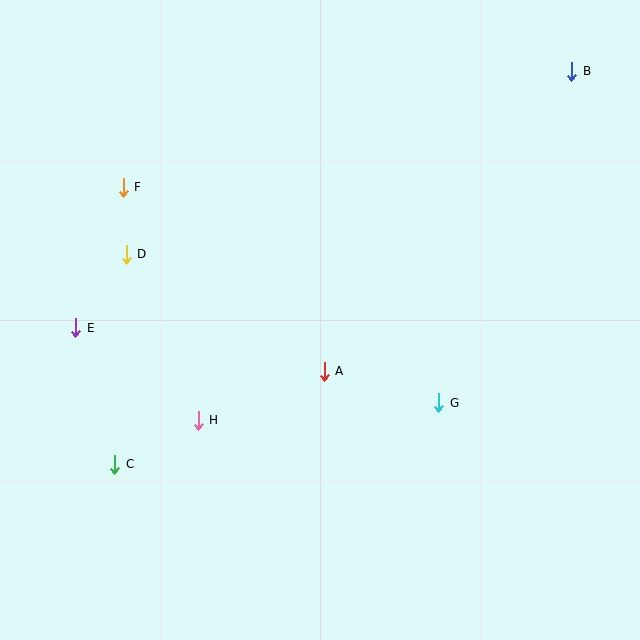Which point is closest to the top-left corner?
Point F is closest to the top-left corner.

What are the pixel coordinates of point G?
Point G is at (439, 403).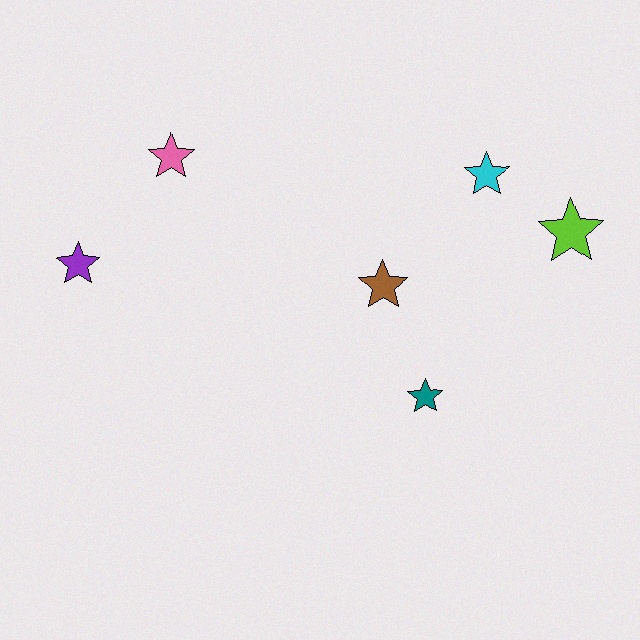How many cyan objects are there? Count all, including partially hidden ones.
There is 1 cyan object.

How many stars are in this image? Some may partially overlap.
There are 6 stars.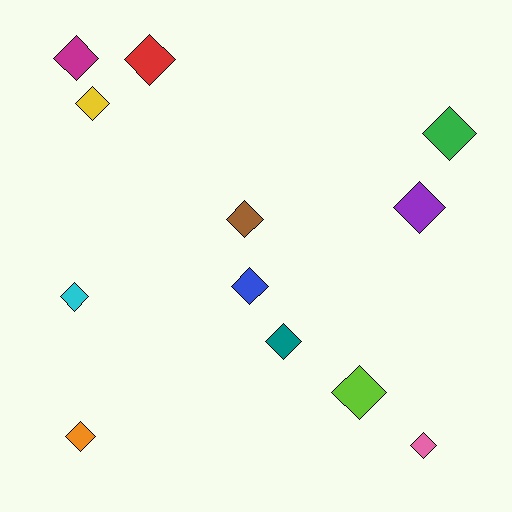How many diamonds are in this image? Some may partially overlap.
There are 12 diamonds.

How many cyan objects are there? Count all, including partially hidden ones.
There is 1 cyan object.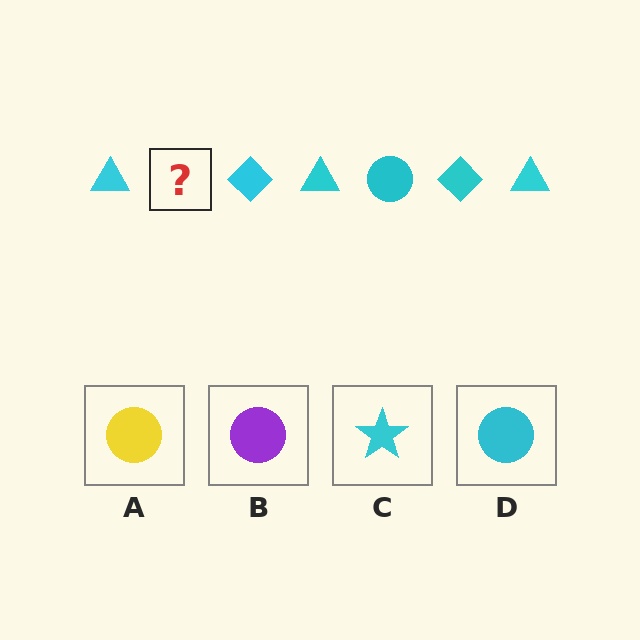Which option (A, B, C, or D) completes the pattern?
D.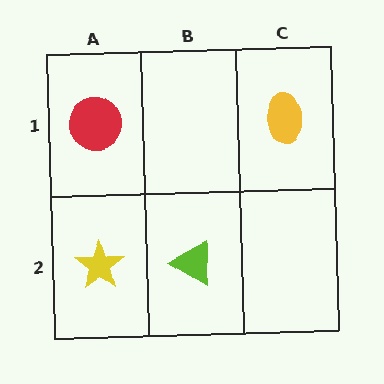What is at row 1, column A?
A red circle.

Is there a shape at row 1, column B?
No, that cell is empty.